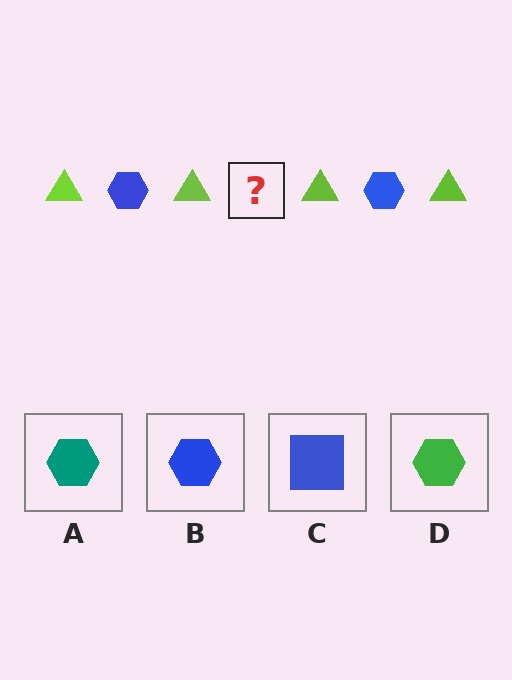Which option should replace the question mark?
Option B.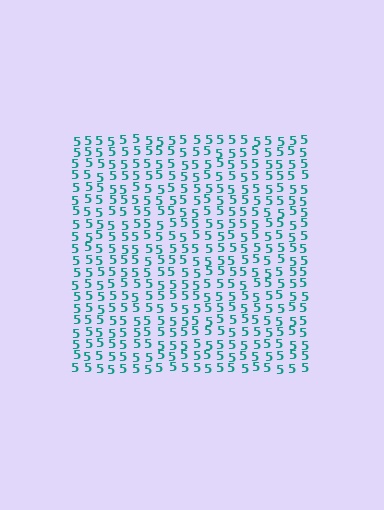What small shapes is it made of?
It is made of small digit 5's.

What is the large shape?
The large shape is a square.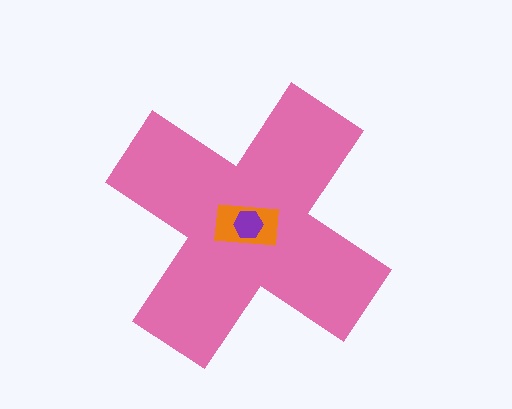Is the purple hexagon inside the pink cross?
Yes.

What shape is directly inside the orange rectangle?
The purple hexagon.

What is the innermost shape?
The purple hexagon.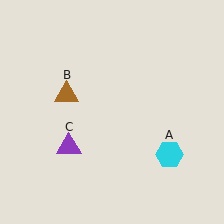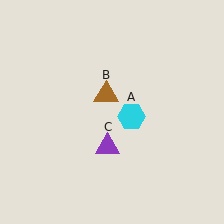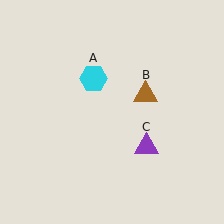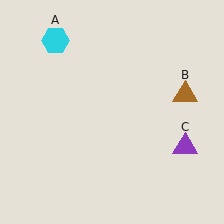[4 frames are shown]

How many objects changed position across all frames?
3 objects changed position: cyan hexagon (object A), brown triangle (object B), purple triangle (object C).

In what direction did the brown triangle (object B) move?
The brown triangle (object B) moved right.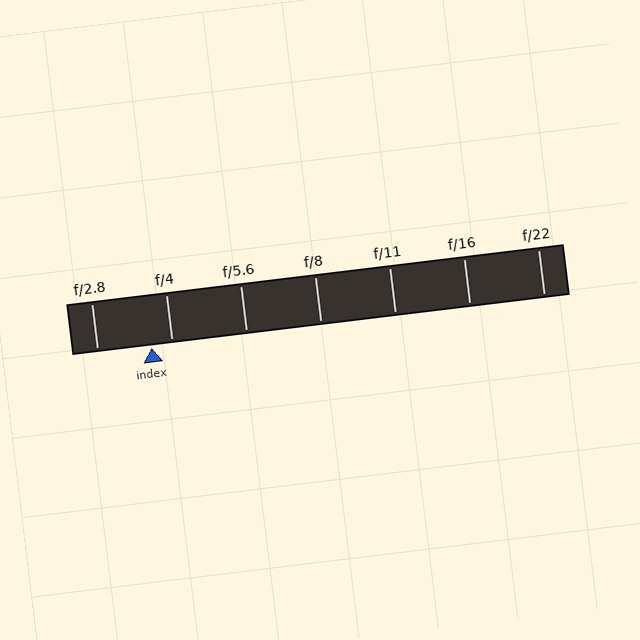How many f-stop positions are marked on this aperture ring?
There are 7 f-stop positions marked.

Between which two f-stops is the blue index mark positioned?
The index mark is between f/2.8 and f/4.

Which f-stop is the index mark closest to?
The index mark is closest to f/4.